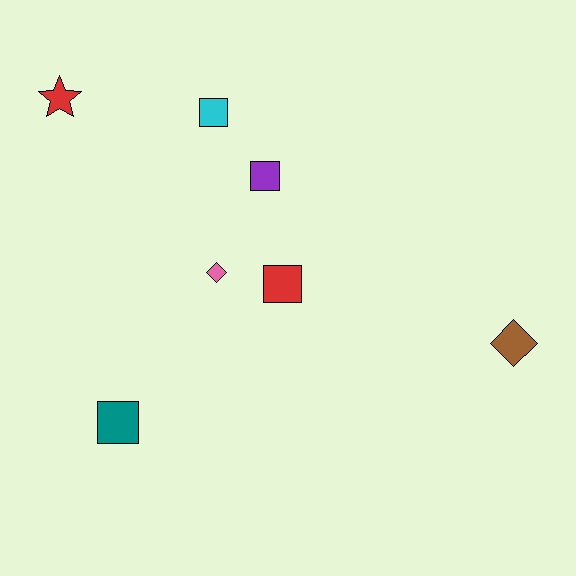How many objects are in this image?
There are 7 objects.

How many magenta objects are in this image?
There are no magenta objects.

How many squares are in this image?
There are 4 squares.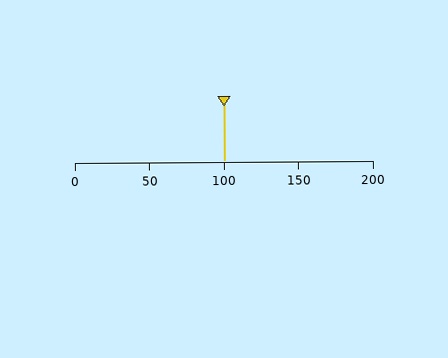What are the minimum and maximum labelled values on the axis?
The axis runs from 0 to 200.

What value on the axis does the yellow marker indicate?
The marker indicates approximately 100.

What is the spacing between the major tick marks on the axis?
The major ticks are spaced 50 apart.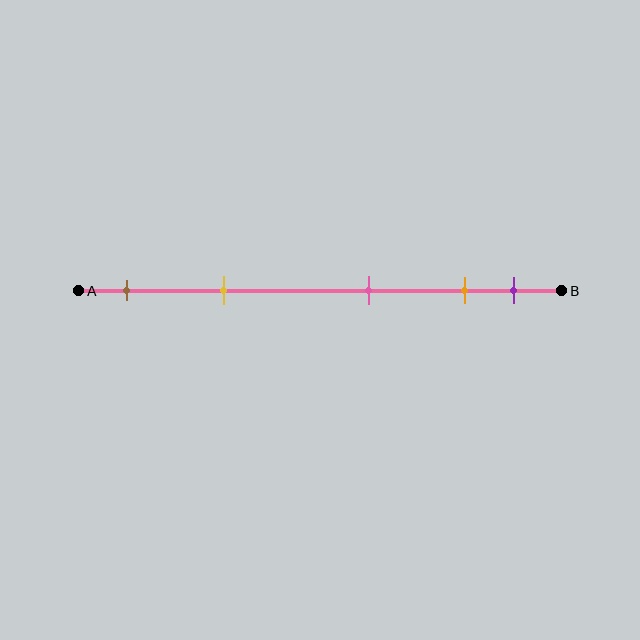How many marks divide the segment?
There are 5 marks dividing the segment.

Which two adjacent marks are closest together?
The orange and purple marks are the closest adjacent pair.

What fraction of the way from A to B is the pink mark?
The pink mark is approximately 60% (0.6) of the way from A to B.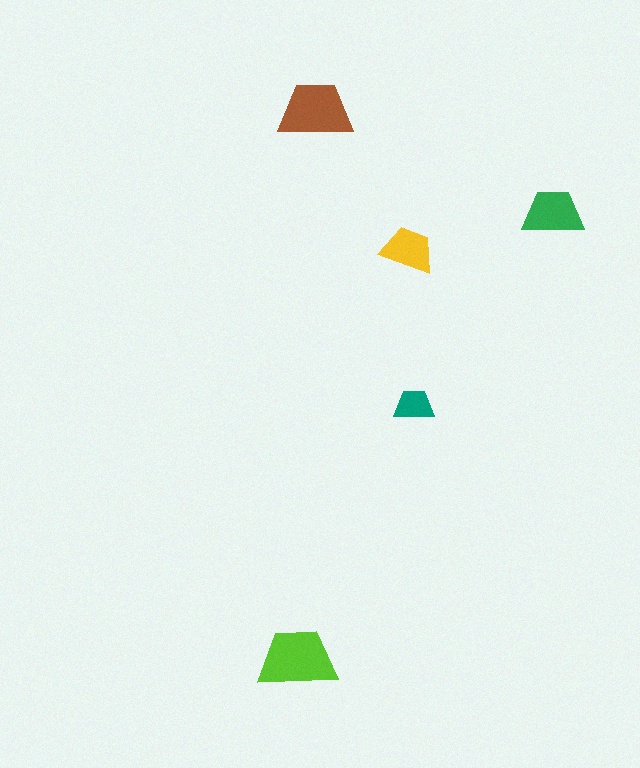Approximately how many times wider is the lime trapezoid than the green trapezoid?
About 1.5 times wider.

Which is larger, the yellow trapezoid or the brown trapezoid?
The brown one.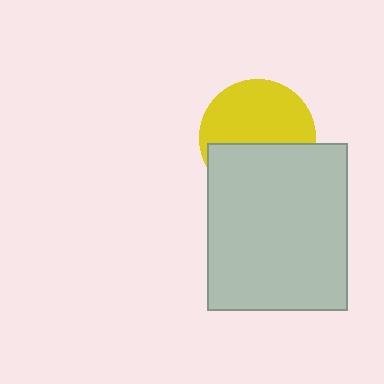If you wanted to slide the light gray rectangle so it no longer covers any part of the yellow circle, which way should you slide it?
Slide it down — that is the most direct way to separate the two shapes.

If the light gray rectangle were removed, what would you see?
You would see the complete yellow circle.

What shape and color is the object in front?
The object in front is a light gray rectangle.